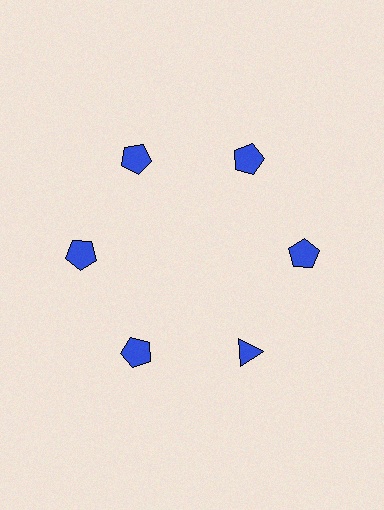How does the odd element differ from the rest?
It has a different shape: triangle instead of pentagon.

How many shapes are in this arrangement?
There are 6 shapes arranged in a ring pattern.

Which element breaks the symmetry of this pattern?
The blue triangle at roughly the 5 o'clock position breaks the symmetry. All other shapes are blue pentagons.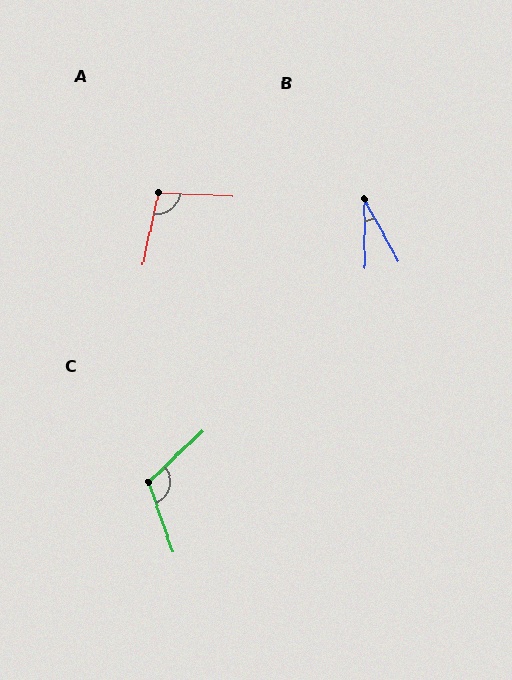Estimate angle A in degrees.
Approximately 99 degrees.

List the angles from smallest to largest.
B (29°), A (99°), C (114°).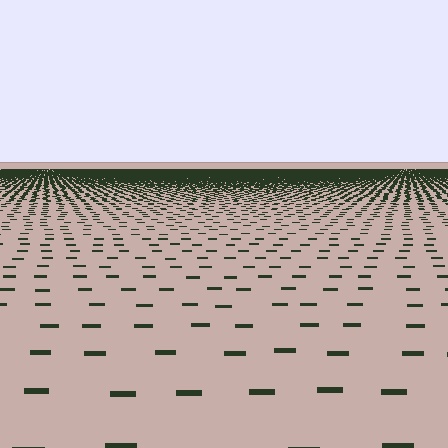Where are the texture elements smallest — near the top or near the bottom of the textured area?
Near the top.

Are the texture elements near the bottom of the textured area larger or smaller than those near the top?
Larger. Near the bottom, elements are closer to the viewer and appear at a bigger on-screen size.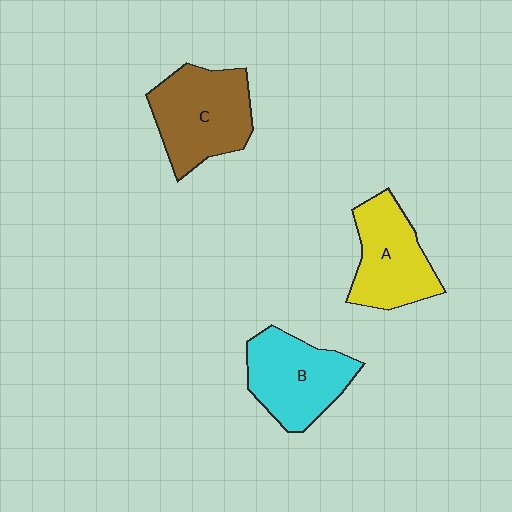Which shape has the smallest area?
Shape A (yellow).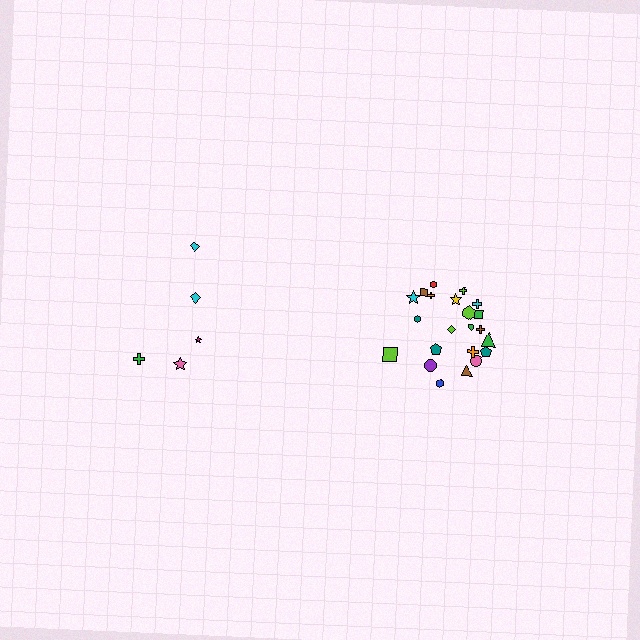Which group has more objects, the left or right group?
The right group.